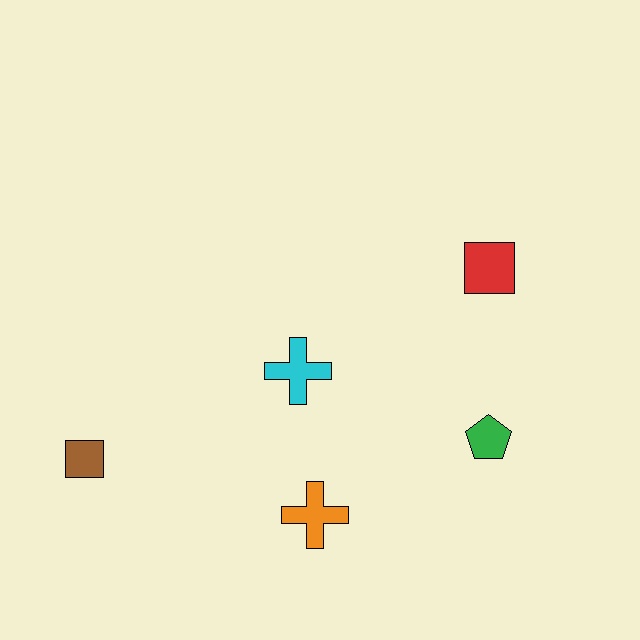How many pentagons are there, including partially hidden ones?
There is 1 pentagon.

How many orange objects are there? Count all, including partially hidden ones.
There is 1 orange object.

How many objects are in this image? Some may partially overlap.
There are 5 objects.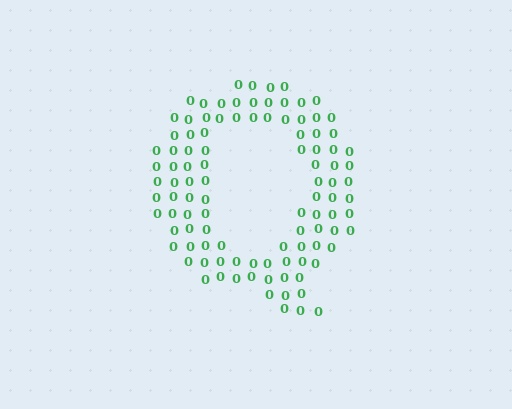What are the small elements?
The small elements are digit 0's.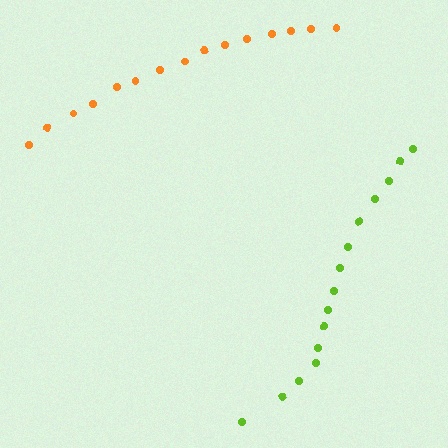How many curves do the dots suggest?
There are 2 distinct paths.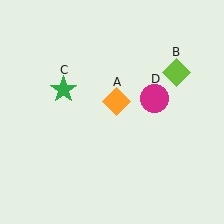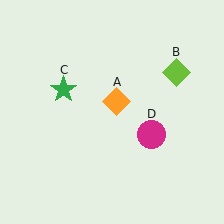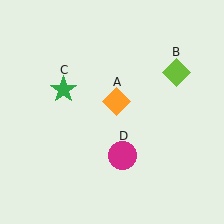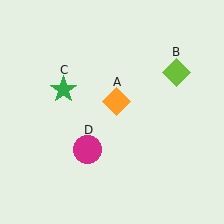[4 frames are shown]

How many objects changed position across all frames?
1 object changed position: magenta circle (object D).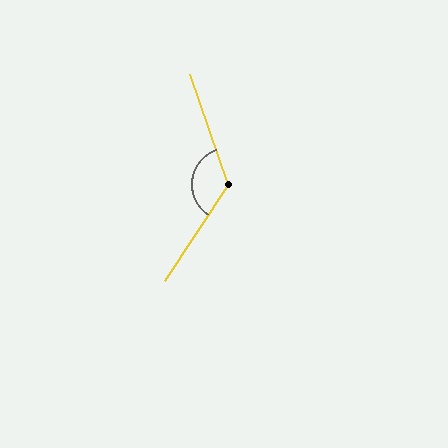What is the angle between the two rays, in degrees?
Approximately 127 degrees.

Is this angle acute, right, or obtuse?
It is obtuse.